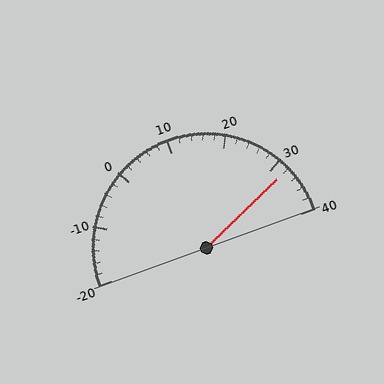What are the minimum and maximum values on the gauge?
The gauge ranges from -20 to 40.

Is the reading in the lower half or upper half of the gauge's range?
The reading is in the upper half of the range (-20 to 40).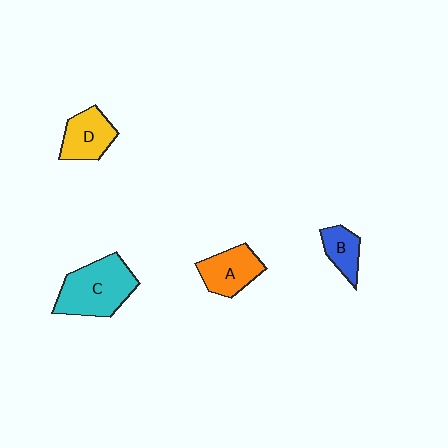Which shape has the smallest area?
Shape B (blue).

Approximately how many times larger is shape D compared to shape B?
Approximately 1.4 times.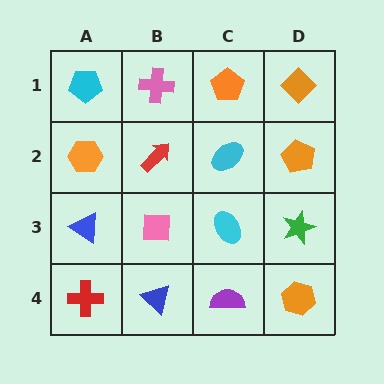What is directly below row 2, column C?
A cyan ellipse.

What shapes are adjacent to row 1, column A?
An orange hexagon (row 2, column A), a pink cross (row 1, column B).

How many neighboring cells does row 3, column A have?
3.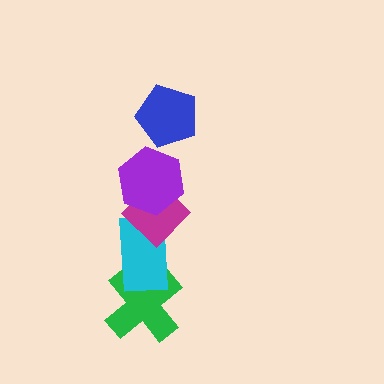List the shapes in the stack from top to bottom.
From top to bottom: the blue pentagon, the purple hexagon, the magenta diamond, the cyan rectangle, the green cross.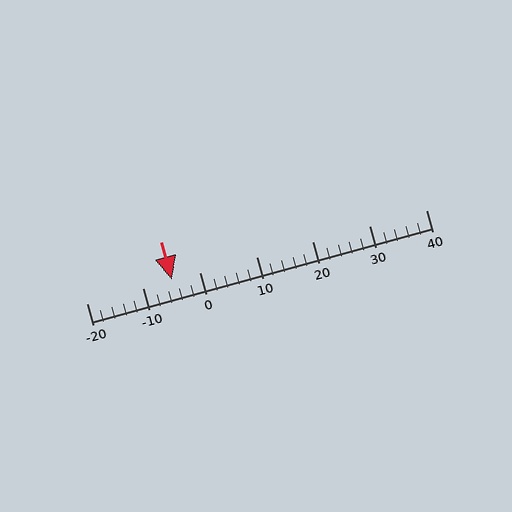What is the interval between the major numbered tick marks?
The major tick marks are spaced 10 units apart.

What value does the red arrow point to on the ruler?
The red arrow points to approximately -5.